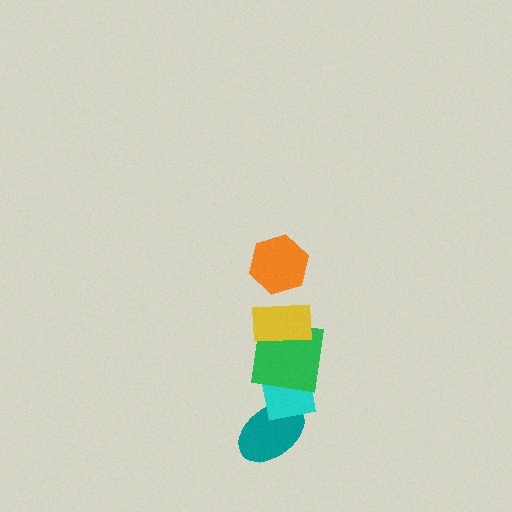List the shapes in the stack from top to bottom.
From top to bottom: the orange hexagon, the yellow rectangle, the green square, the cyan square, the teal ellipse.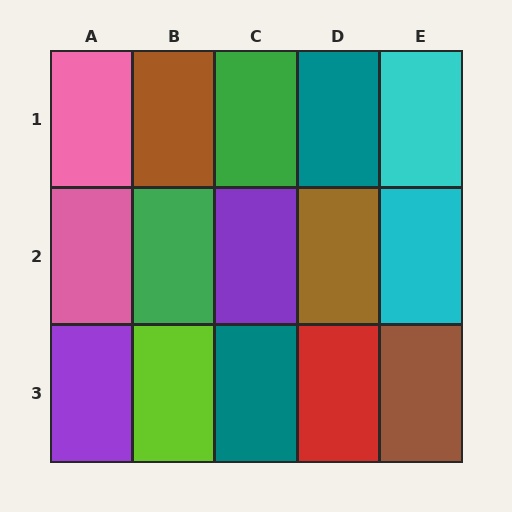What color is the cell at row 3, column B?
Lime.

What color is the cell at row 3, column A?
Purple.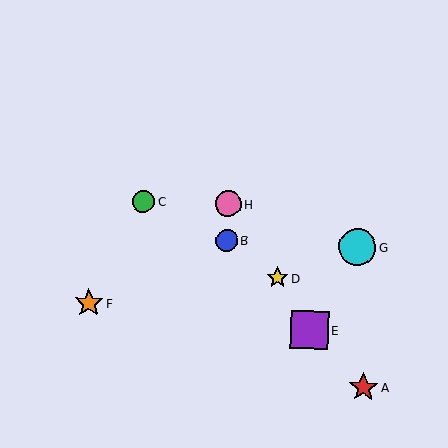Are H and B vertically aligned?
Yes, both are at x≈228.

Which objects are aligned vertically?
Objects B, H are aligned vertically.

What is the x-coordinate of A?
Object A is at x≈364.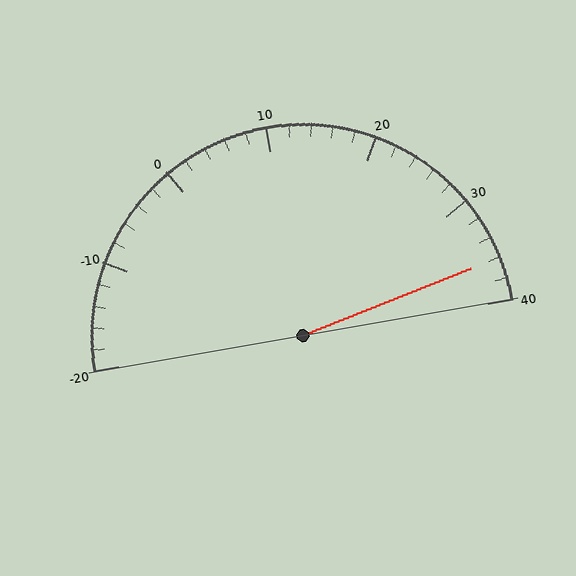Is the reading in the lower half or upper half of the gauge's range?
The reading is in the upper half of the range (-20 to 40).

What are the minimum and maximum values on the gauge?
The gauge ranges from -20 to 40.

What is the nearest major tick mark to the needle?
The nearest major tick mark is 40.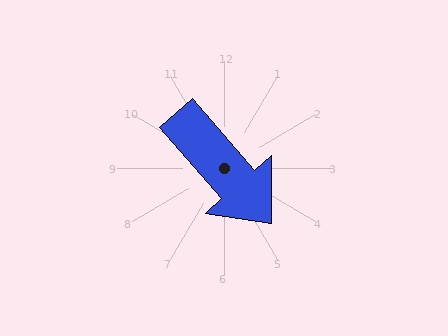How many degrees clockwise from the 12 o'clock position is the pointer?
Approximately 139 degrees.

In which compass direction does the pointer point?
Southeast.